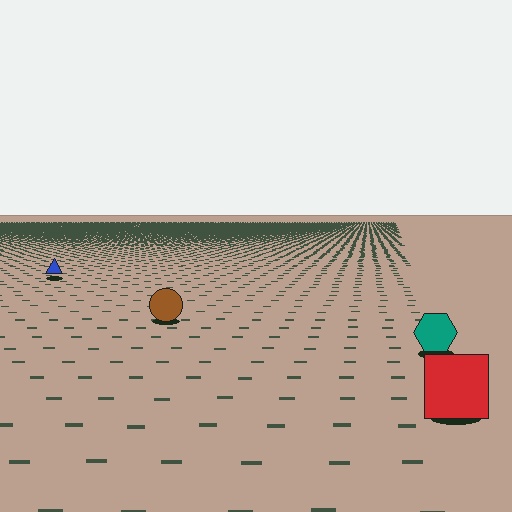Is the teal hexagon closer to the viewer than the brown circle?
Yes. The teal hexagon is closer — you can tell from the texture gradient: the ground texture is coarser near it.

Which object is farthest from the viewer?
The blue triangle is farthest from the viewer. It appears smaller and the ground texture around it is denser.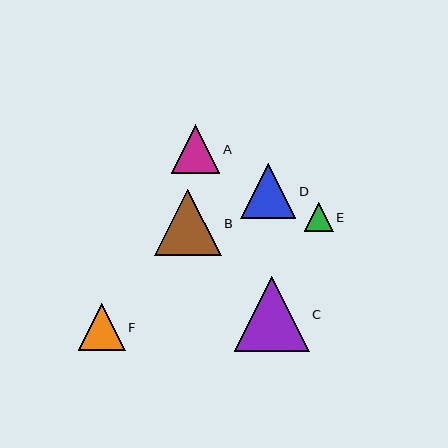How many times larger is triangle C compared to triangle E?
Triangle C is approximately 2.7 times the size of triangle E.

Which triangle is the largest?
Triangle C is the largest with a size of approximately 75 pixels.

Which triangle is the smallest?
Triangle E is the smallest with a size of approximately 28 pixels.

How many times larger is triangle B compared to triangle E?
Triangle B is approximately 2.4 times the size of triangle E.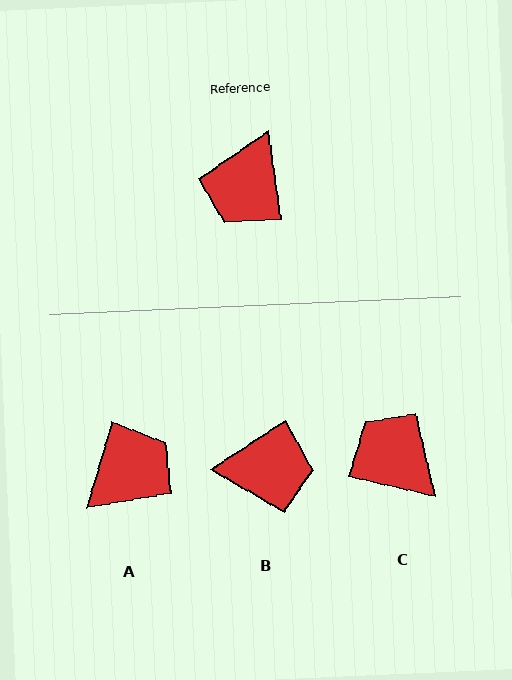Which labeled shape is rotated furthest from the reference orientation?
A, about 155 degrees away.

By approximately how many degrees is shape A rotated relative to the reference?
Approximately 155 degrees counter-clockwise.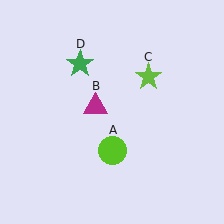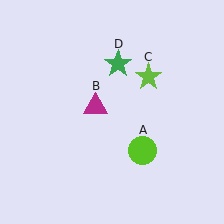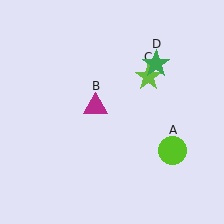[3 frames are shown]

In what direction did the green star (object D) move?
The green star (object D) moved right.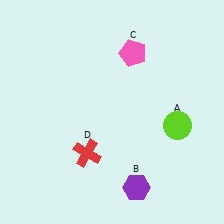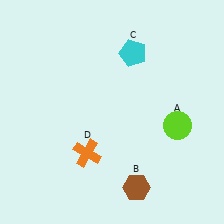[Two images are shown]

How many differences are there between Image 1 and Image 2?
There are 3 differences between the two images.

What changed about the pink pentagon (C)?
In Image 1, C is pink. In Image 2, it changed to cyan.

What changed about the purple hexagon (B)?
In Image 1, B is purple. In Image 2, it changed to brown.